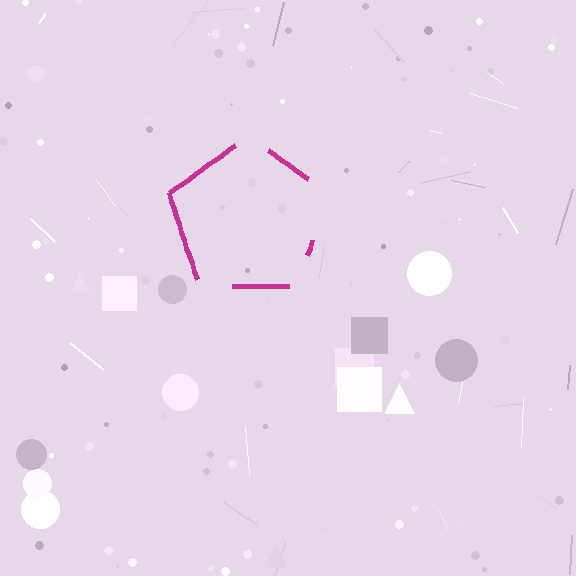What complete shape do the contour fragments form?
The contour fragments form a pentagon.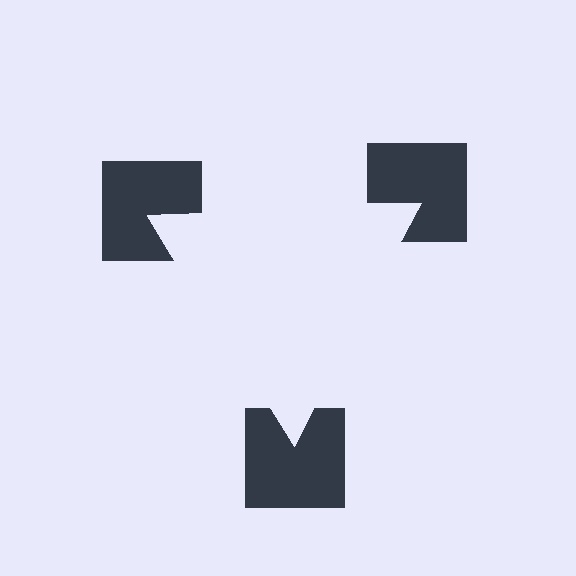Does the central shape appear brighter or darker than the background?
It typically appears slightly brighter than the background, even though no actual brightness change is drawn.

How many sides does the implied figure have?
3 sides.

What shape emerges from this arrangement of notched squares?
An illusory triangle — its edges are inferred from the aligned wedge cuts in the notched squares, not physically drawn.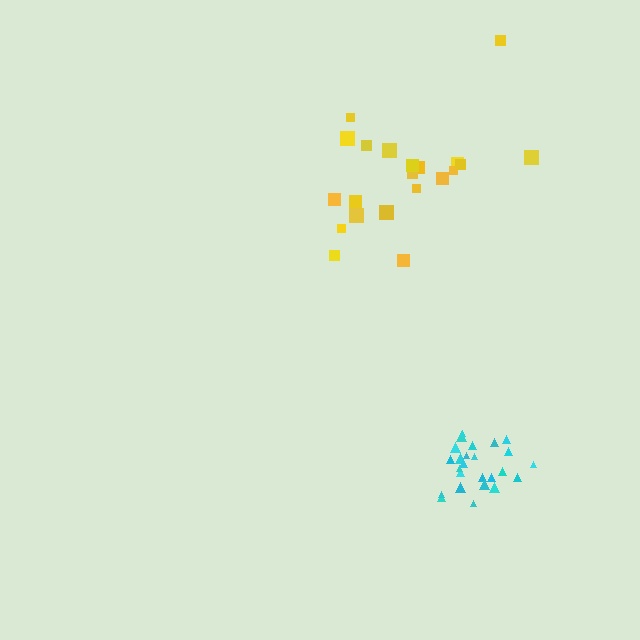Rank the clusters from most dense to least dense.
cyan, yellow.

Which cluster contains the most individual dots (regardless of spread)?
Cyan (25).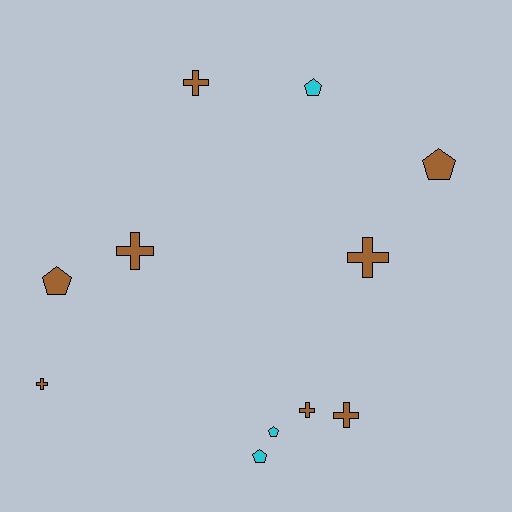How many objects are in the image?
There are 11 objects.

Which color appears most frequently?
Brown, with 8 objects.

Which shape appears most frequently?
Cross, with 6 objects.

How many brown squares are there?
There are no brown squares.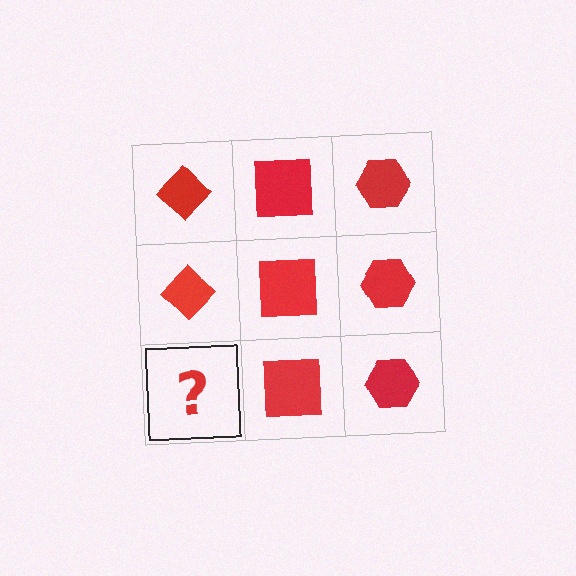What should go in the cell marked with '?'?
The missing cell should contain a red diamond.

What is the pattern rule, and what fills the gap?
The rule is that each column has a consistent shape. The gap should be filled with a red diamond.